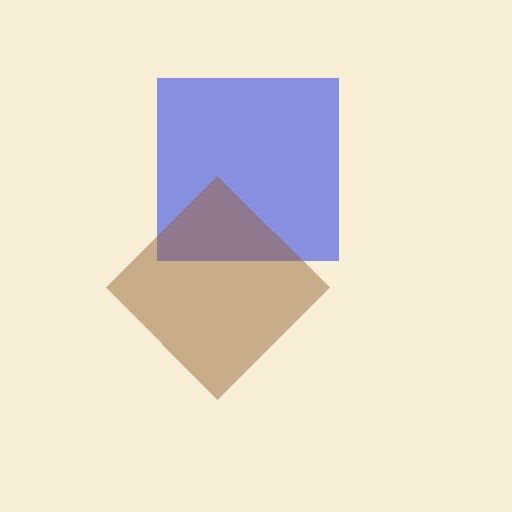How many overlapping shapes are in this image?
There are 2 overlapping shapes in the image.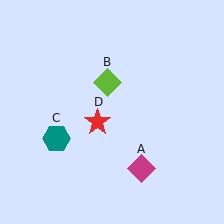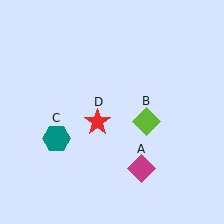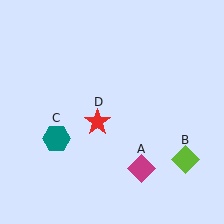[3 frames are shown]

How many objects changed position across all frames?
1 object changed position: lime diamond (object B).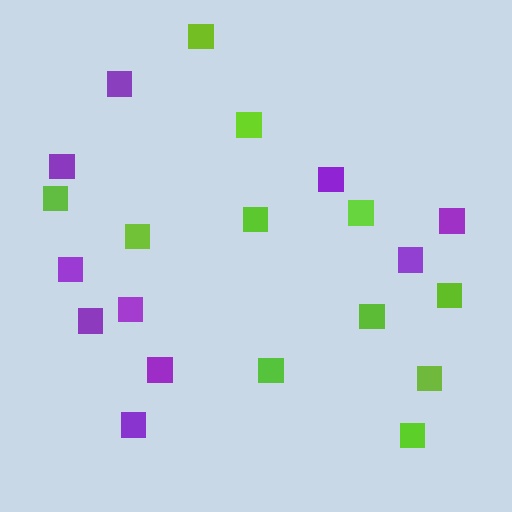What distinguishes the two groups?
There are 2 groups: one group of purple squares (10) and one group of lime squares (11).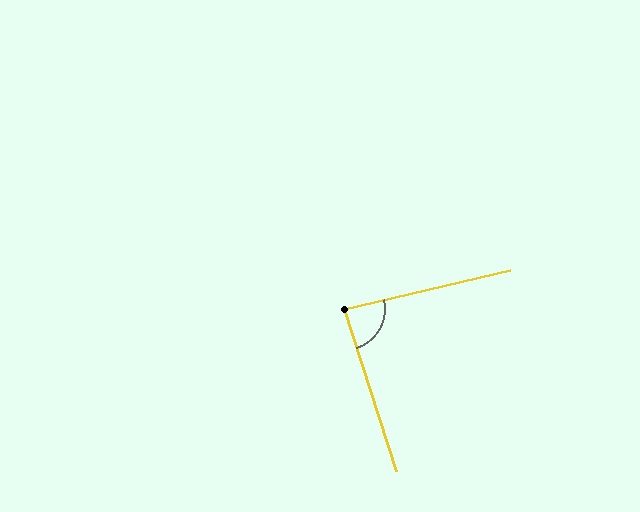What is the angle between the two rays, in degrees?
Approximately 85 degrees.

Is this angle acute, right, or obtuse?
It is approximately a right angle.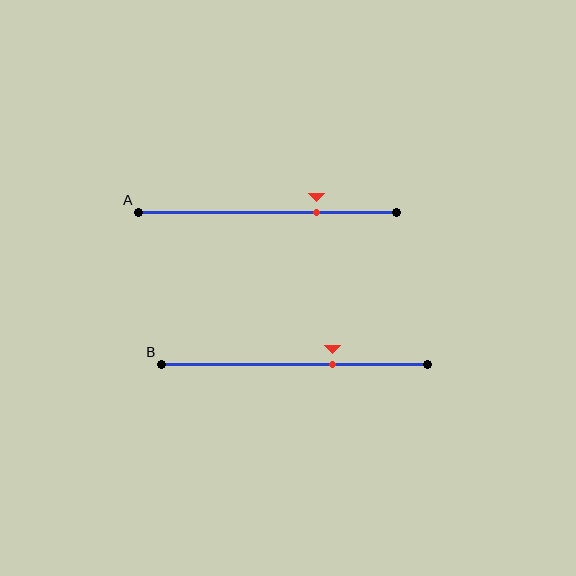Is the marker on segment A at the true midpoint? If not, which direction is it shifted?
No, the marker on segment A is shifted to the right by about 19% of the segment length.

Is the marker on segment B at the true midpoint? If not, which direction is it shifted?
No, the marker on segment B is shifted to the right by about 14% of the segment length.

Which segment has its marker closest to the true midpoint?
Segment B has its marker closest to the true midpoint.